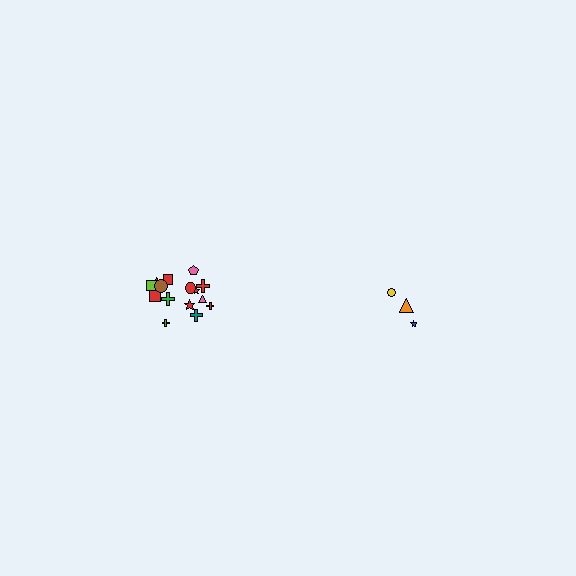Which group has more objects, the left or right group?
The left group.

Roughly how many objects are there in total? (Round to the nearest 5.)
Roughly 20 objects in total.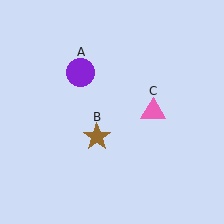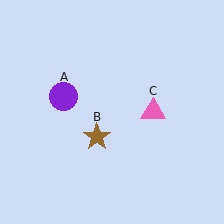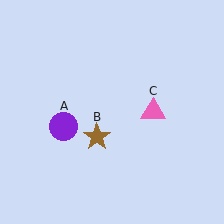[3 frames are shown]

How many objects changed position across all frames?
1 object changed position: purple circle (object A).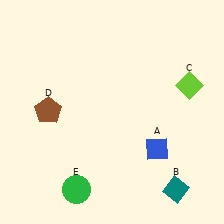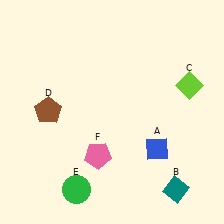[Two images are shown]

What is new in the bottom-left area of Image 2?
A pink pentagon (F) was added in the bottom-left area of Image 2.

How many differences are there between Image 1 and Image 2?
There is 1 difference between the two images.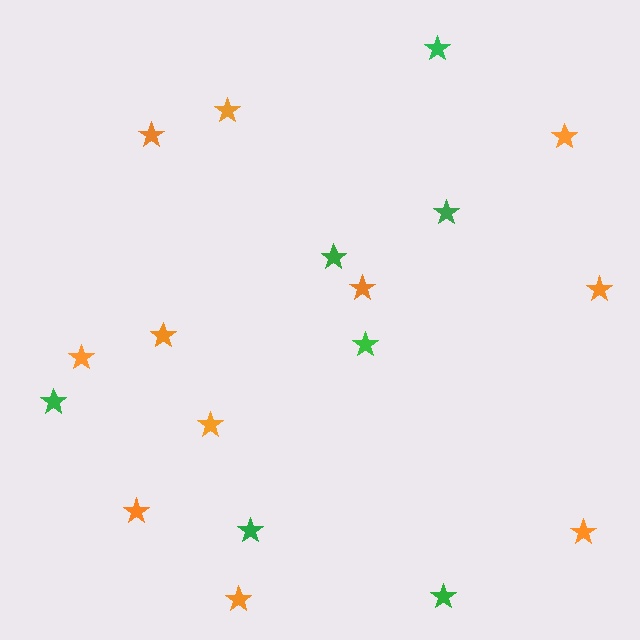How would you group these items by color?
There are 2 groups: one group of orange stars (11) and one group of green stars (7).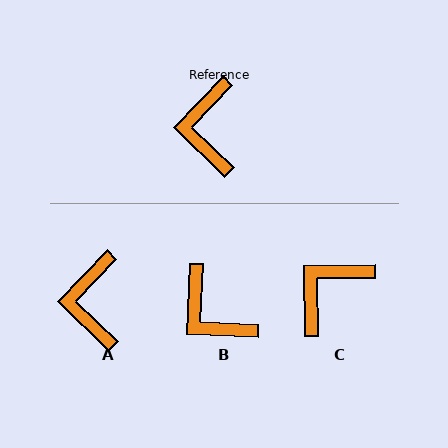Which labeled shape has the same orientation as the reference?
A.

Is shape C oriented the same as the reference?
No, it is off by about 45 degrees.